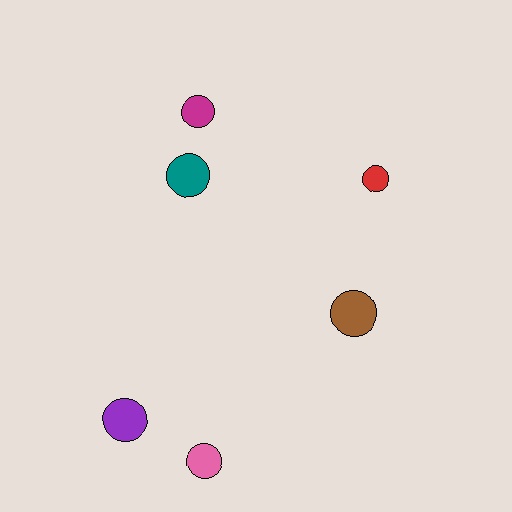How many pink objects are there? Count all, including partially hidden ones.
There is 1 pink object.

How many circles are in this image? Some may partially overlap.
There are 6 circles.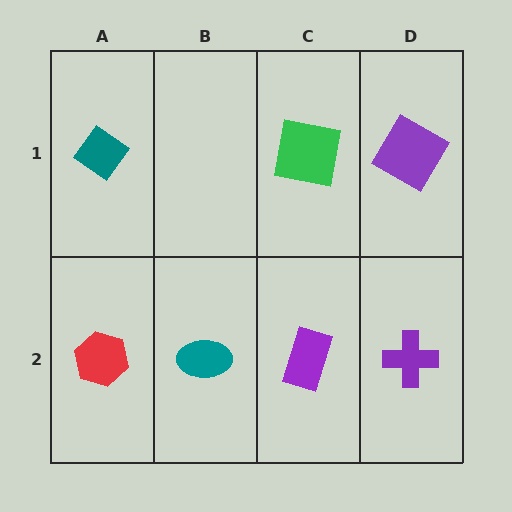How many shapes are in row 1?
3 shapes.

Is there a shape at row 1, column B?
No, that cell is empty.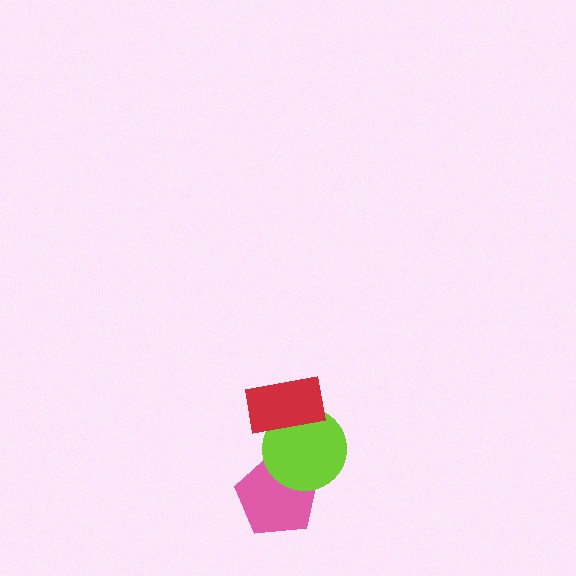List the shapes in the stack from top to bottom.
From top to bottom: the red rectangle, the lime circle, the pink pentagon.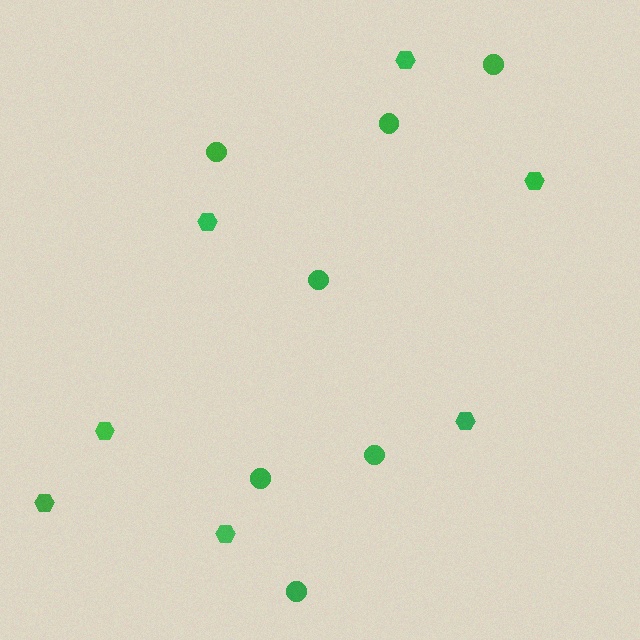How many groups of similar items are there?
There are 2 groups: one group of circles (7) and one group of hexagons (7).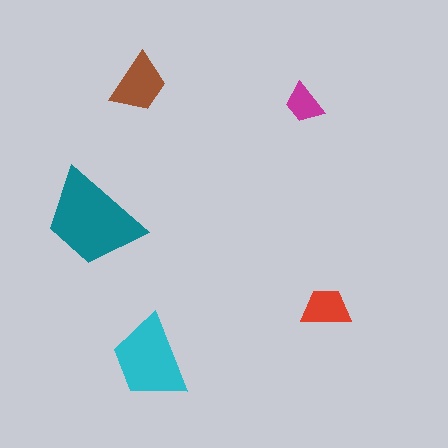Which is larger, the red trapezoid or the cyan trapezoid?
The cyan one.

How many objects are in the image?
There are 5 objects in the image.